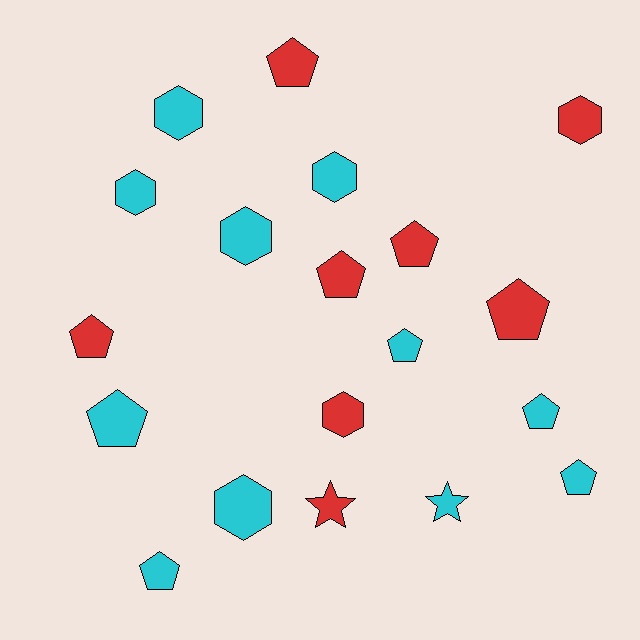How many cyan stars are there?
There is 1 cyan star.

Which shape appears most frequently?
Pentagon, with 10 objects.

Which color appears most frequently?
Cyan, with 11 objects.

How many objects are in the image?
There are 19 objects.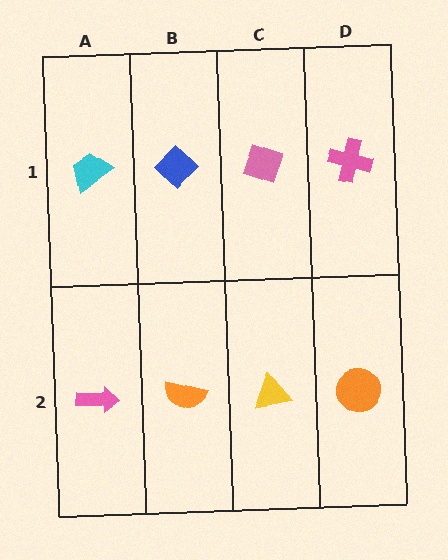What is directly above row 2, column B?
A blue diamond.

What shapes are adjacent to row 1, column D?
An orange circle (row 2, column D), a pink diamond (row 1, column C).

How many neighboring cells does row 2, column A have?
2.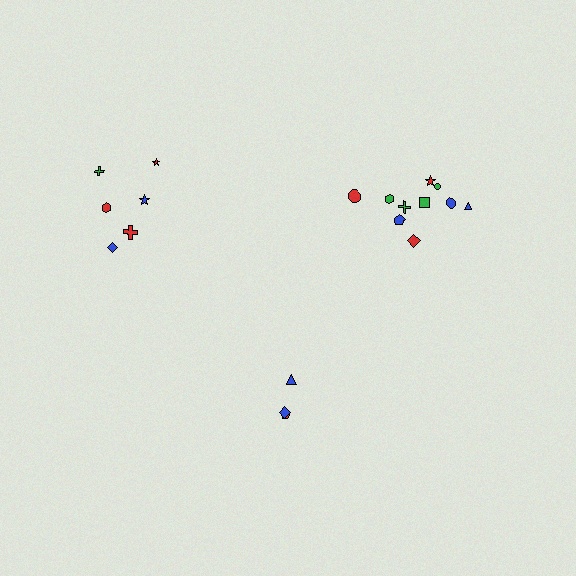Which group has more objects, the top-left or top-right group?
The top-right group.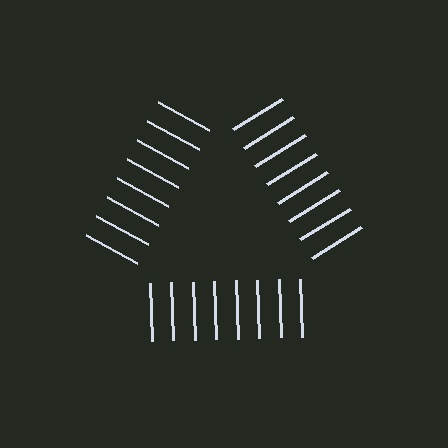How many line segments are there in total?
24 — 8 along each of the 3 edges.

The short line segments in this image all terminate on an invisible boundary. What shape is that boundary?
An illusory triangle — the line segments terminate on its edges but no continuous stroke is drawn.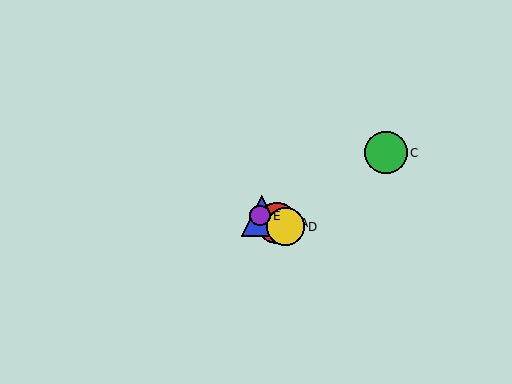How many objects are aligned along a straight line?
4 objects (A, B, D, E) are aligned along a straight line.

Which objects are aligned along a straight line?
Objects A, B, D, E are aligned along a straight line.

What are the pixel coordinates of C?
Object C is at (386, 153).